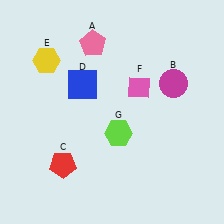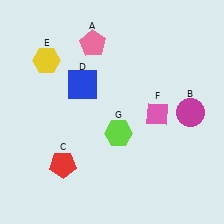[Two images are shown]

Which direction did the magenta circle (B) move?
The magenta circle (B) moved down.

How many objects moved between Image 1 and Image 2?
2 objects moved between the two images.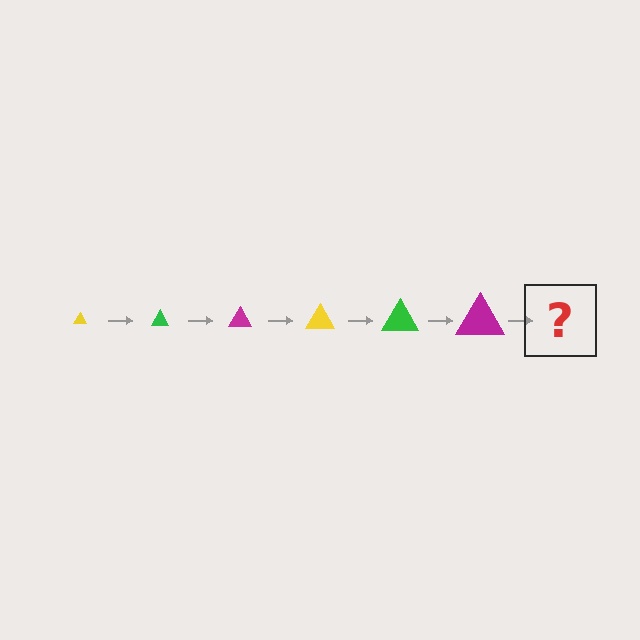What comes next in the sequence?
The next element should be a yellow triangle, larger than the previous one.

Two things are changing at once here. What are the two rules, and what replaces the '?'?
The two rules are that the triangle grows larger each step and the color cycles through yellow, green, and magenta. The '?' should be a yellow triangle, larger than the previous one.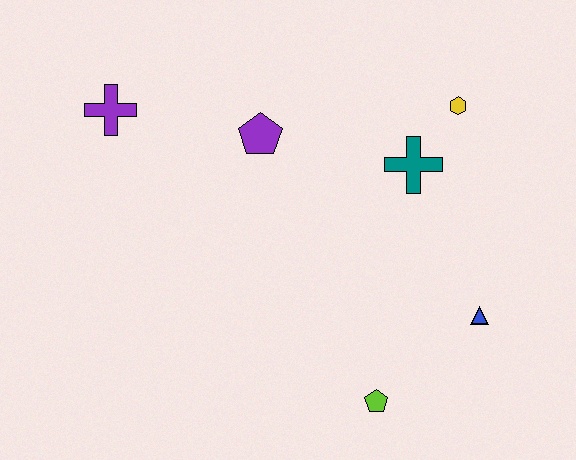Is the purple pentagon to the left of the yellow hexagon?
Yes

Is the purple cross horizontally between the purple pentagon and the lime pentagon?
No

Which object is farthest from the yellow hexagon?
The purple cross is farthest from the yellow hexagon.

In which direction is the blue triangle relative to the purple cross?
The blue triangle is to the right of the purple cross.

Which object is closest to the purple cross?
The purple pentagon is closest to the purple cross.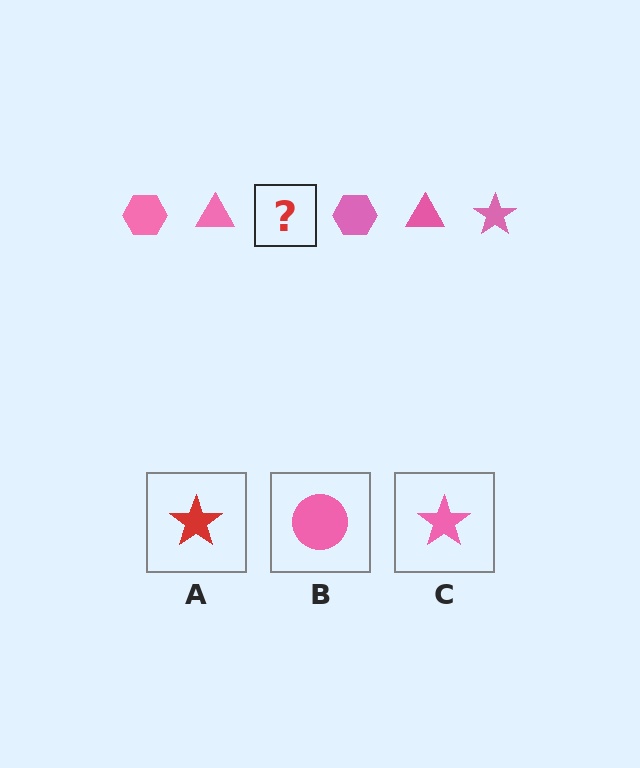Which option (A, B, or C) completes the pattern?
C.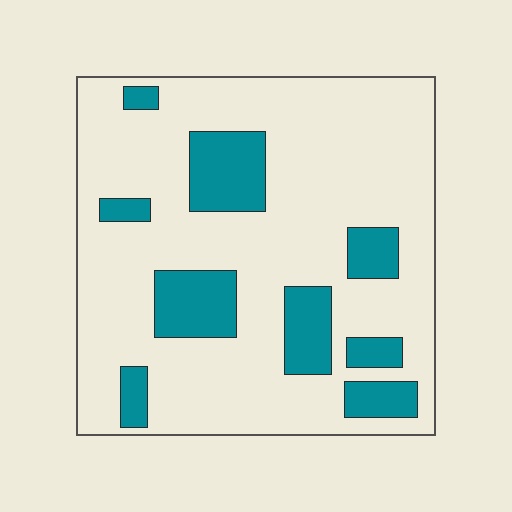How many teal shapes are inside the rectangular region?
9.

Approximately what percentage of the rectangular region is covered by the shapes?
Approximately 20%.